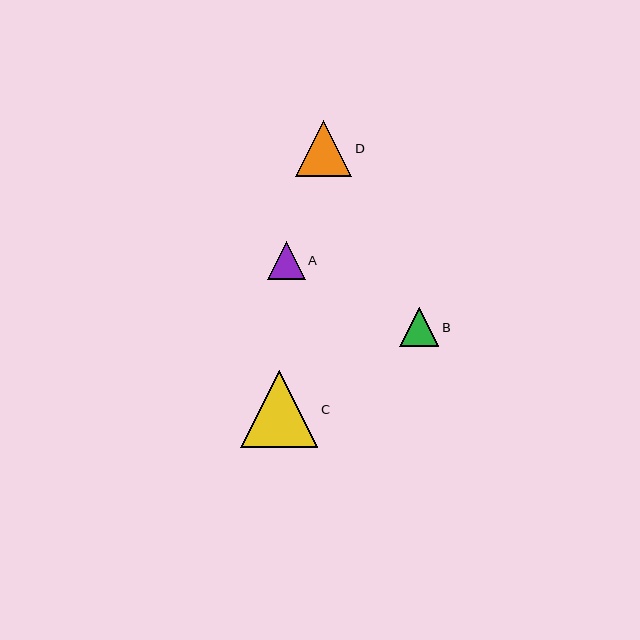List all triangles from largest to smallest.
From largest to smallest: C, D, B, A.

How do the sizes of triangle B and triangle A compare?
Triangle B and triangle A are approximately the same size.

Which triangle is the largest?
Triangle C is the largest with a size of approximately 77 pixels.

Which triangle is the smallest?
Triangle A is the smallest with a size of approximately 38 pixels.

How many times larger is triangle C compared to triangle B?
Triangle C is approximately 2.0 times the size of triangle B.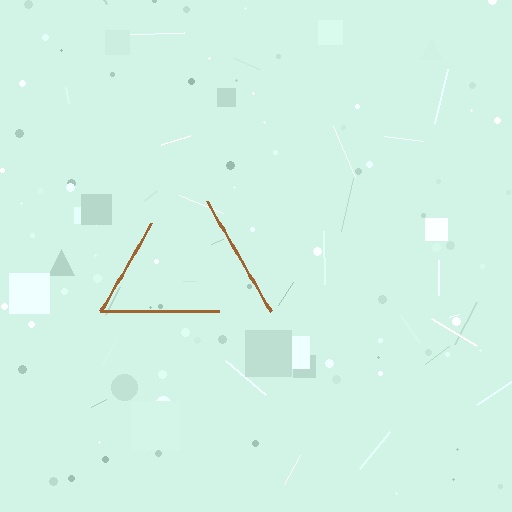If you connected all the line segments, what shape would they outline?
They would outline a triangle.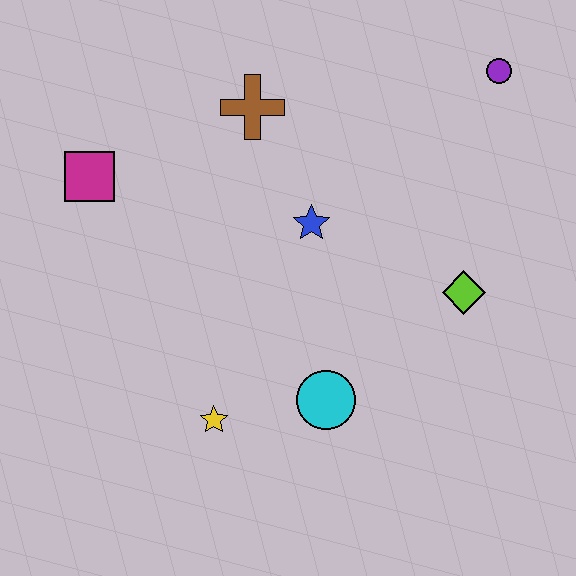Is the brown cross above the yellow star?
Yes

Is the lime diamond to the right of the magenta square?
Yes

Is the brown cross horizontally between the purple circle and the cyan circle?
No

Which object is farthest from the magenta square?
The purple circle is farthest from the magenta square.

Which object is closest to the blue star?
The brown cross is closest to the blue star.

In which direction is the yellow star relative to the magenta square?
The yellow star is below the magenta square.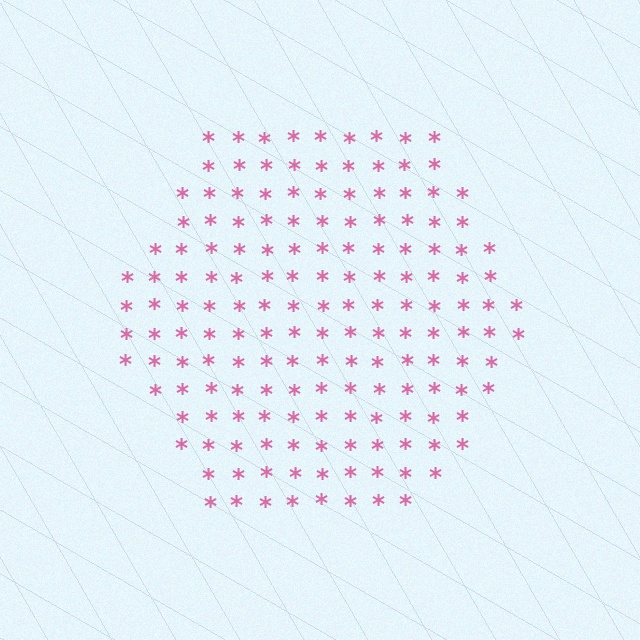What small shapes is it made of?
It is made of small asterisks.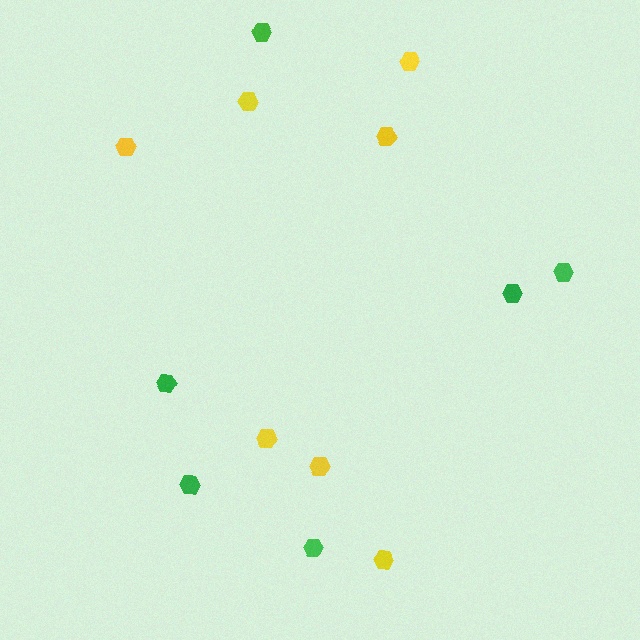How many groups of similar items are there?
There are 2 groups: one group of yellow hexagons (7) and one group of green hexagons (6).